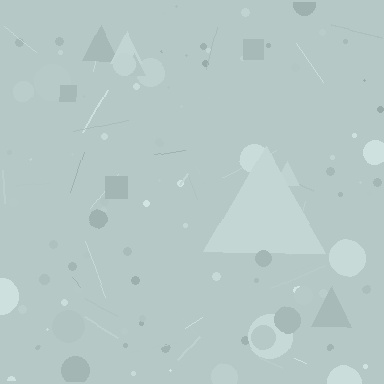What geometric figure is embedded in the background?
A triangle is embedded in the background.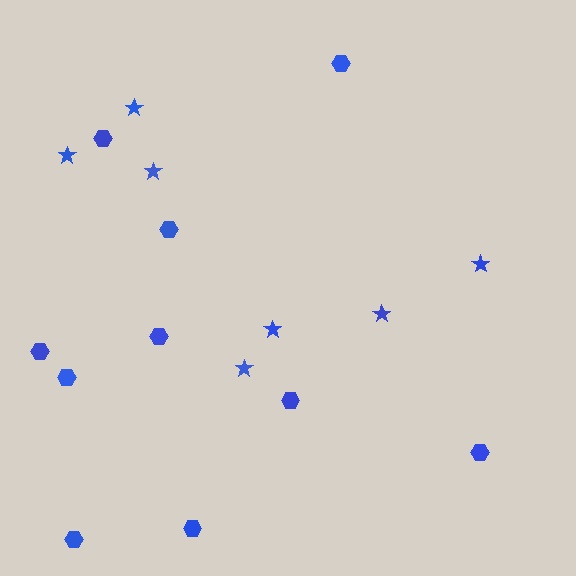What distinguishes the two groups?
There are 2 groups: one group of hexagons (10) and one group of stars (7).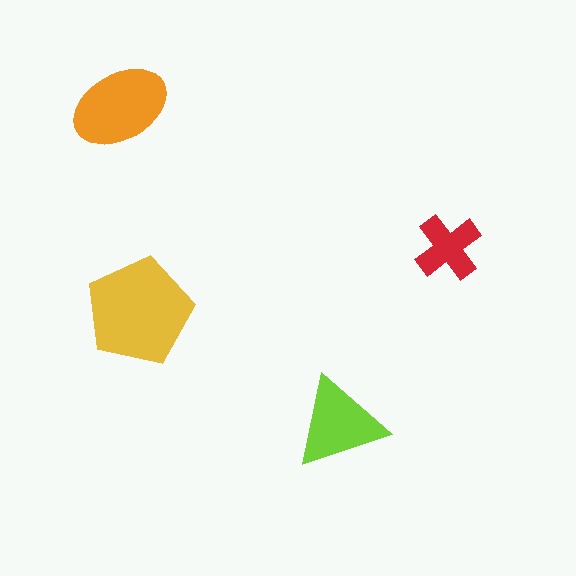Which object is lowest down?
The lime triangle is bottommost.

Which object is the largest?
The yellow pentagon.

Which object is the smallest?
The red cross.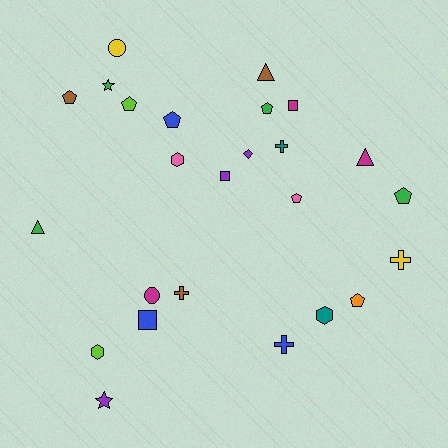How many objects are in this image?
There are 25 objects.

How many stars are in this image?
There are 2 stars.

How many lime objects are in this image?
There are 2 lime objects.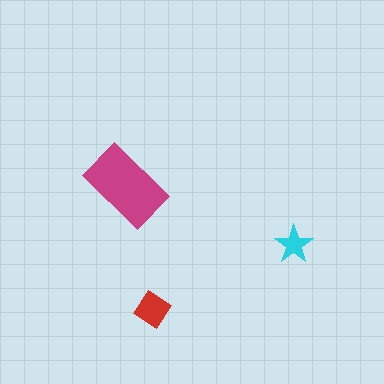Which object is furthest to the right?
The cyan star is rightmost.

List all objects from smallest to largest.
The cyan star, the red diamond, the magenta rectangle.